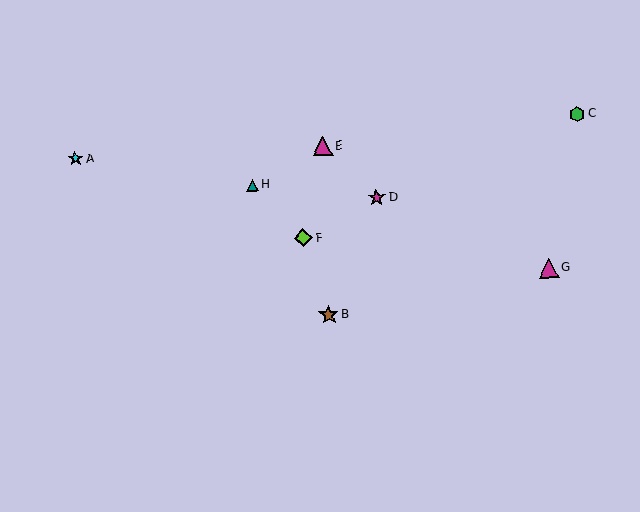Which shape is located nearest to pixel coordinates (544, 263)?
The magenta triangle (labeled G) at (548, 268) is nearest to that location.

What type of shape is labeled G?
Shape G is a magenta triangle.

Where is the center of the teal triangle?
The center of the teal triangle is at (252, 185).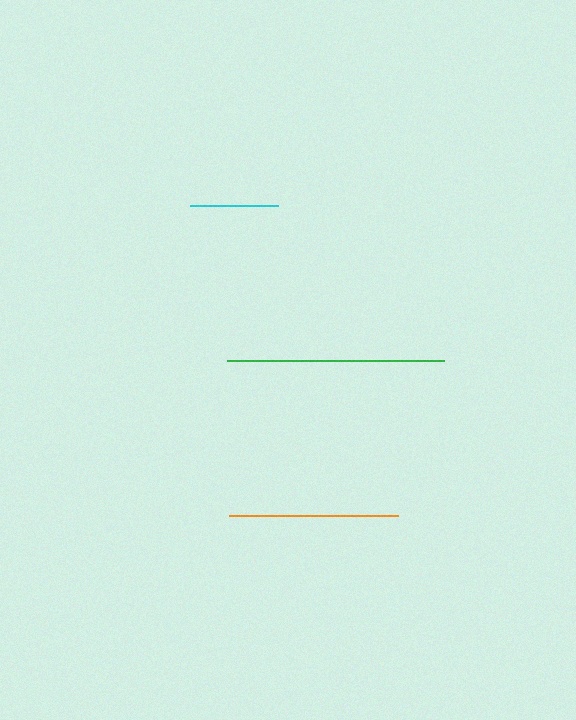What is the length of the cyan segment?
The cyan segment is approximately 88 pixels long.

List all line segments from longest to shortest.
From longest to shortest: green, orange, cyan.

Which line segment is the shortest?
The cyan line is the shortest at approximately 88 pixels.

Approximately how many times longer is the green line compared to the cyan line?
The green line is approximately 2.5 times the length of the cyan line.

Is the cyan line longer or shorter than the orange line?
The orange line is longer than the cyan line.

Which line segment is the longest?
The green line is the longest at approximately 217 pixels.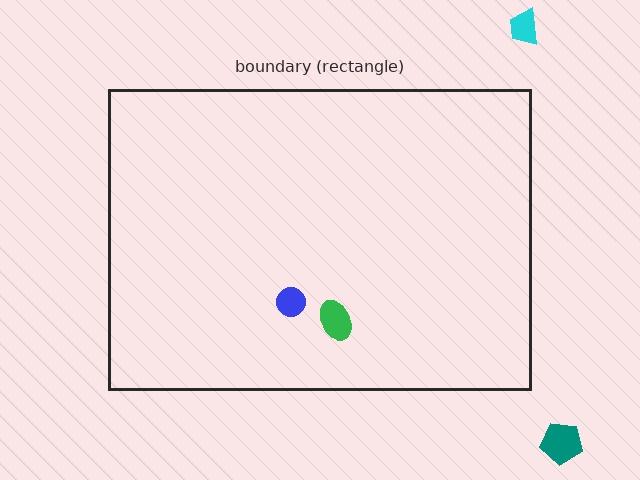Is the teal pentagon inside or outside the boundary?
Outside.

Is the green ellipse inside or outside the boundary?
Inside.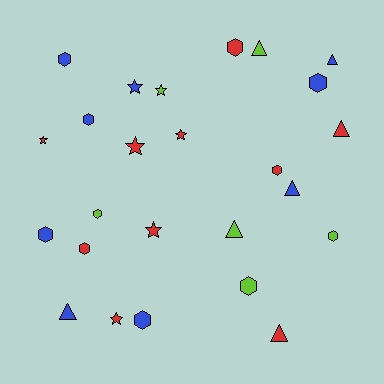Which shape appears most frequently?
Hexagon, with 11 objects.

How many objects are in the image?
There are 25 objects.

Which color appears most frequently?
Red, with 10 objects.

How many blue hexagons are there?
There are 5 blue hexagons.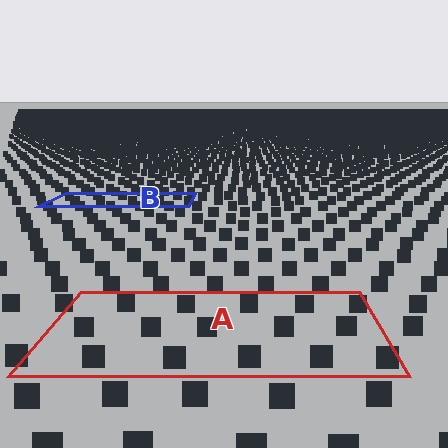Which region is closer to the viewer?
Region A is closer. The texture elements there are larger and more spread out.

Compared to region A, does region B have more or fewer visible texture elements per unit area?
Region B has more texture elements per unit area — they are packed more densely because it is farther away.